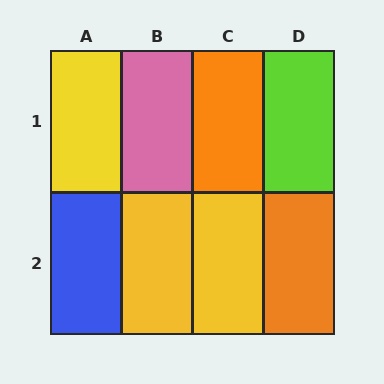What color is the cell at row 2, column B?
Yellow.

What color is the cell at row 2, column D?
Orange.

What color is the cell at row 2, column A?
Blue.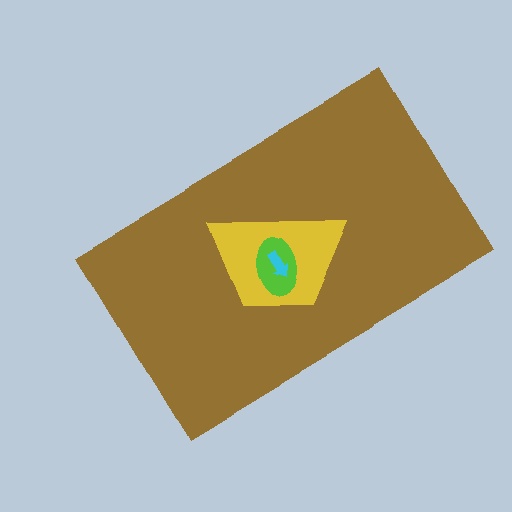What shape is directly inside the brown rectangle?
The yellow trapezoid.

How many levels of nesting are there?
4.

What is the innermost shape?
The cyan arrow.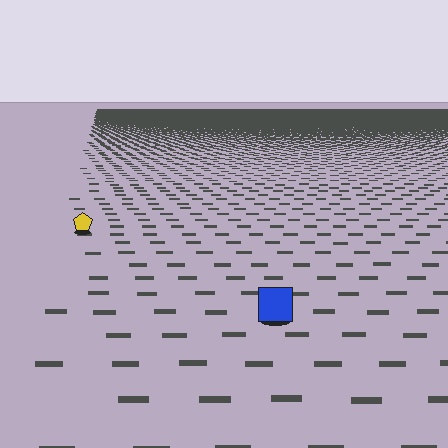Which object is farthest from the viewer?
The yellow pentagon is farthest from the viewer. It appears smaller and the ground texture around it is denser.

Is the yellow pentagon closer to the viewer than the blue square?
No. The blue square is closer — you can tell from the texture gradient: the ground texture is coarser near it.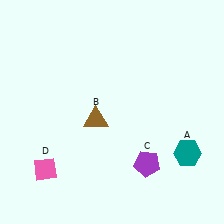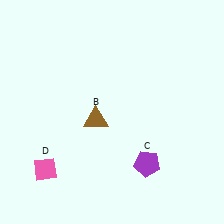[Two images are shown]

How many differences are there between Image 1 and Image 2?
There is 1 difference between the two images.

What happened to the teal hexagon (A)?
The teal hexagon (A) was removed in Image 2. It was in the bottom-right area of Image 1.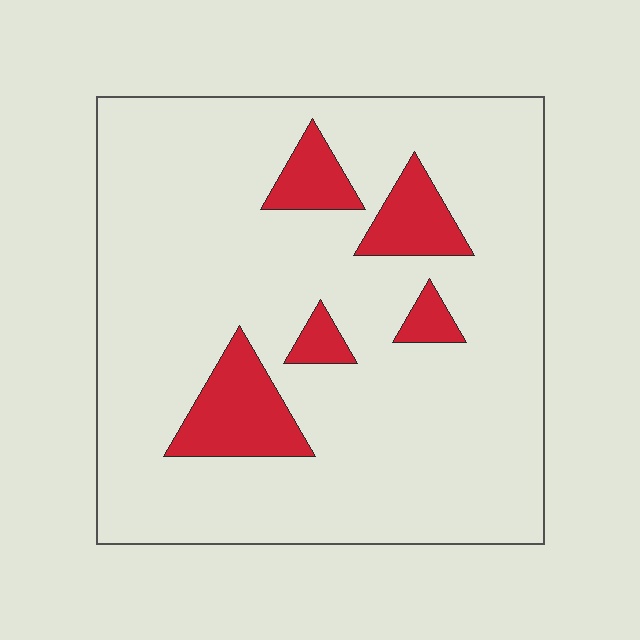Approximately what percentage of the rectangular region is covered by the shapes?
Approximately 15%.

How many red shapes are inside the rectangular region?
5.